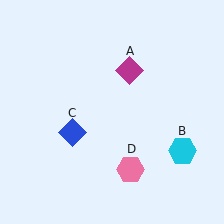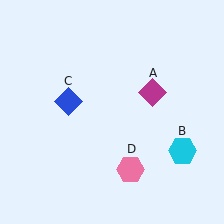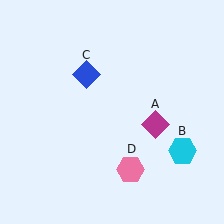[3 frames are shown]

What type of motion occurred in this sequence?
The magenta diamond (object A), blue diamond (object C) rotated clockwise around the center of the scene.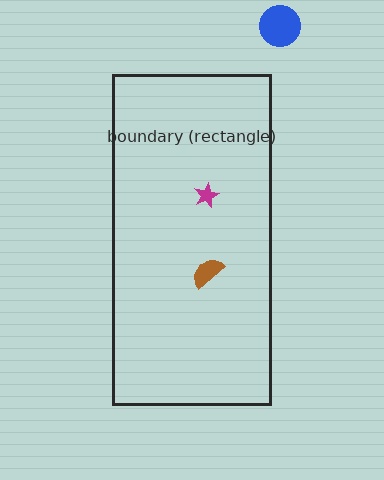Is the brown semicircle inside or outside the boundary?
Inside.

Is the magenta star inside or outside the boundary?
Inside.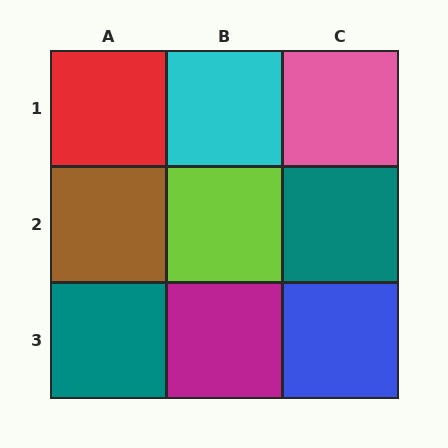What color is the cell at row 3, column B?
Magenta.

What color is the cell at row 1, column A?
Red.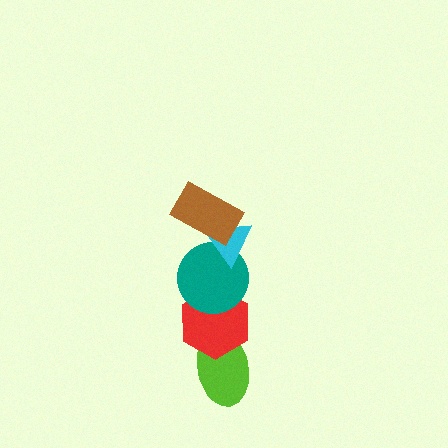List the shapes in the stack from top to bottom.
From top to bottom: the brown rectangle, the cyan triangle, the teal circle, the red hexagon, the lime ellipse.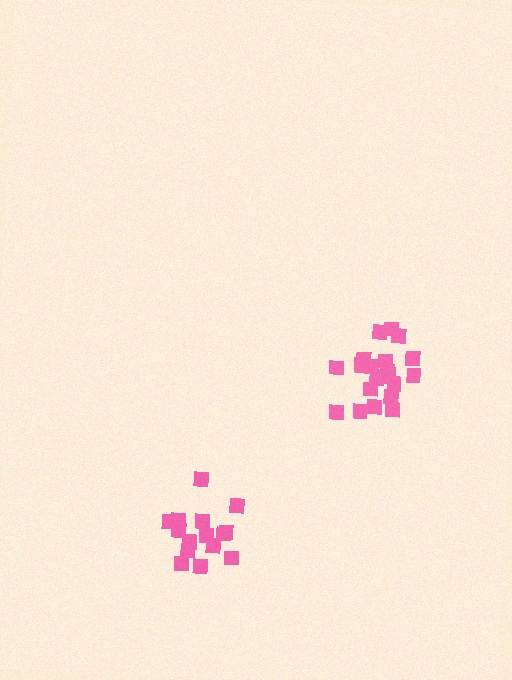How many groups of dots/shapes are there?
There are 2 groups.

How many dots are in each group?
Group 1: 21 dots, Group 2: 15 dots (36 total).